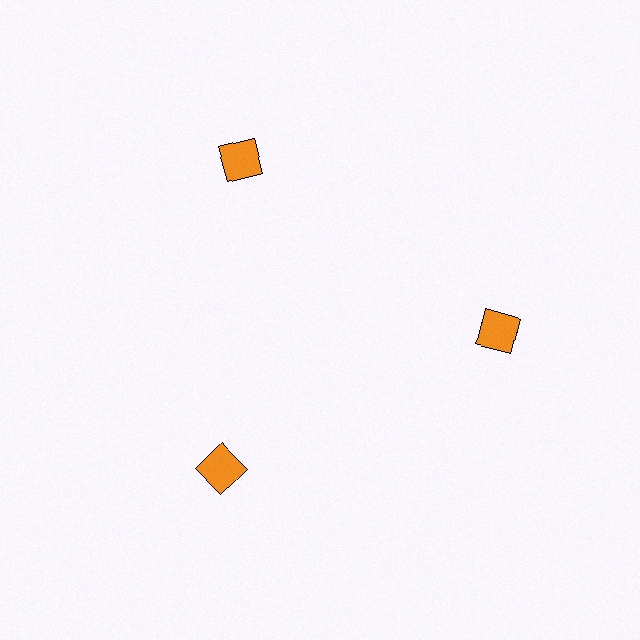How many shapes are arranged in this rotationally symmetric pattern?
There are 3 shapes, arranged in 3 groups of 1.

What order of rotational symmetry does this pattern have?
This pattern has 3-fold rotational symmetry.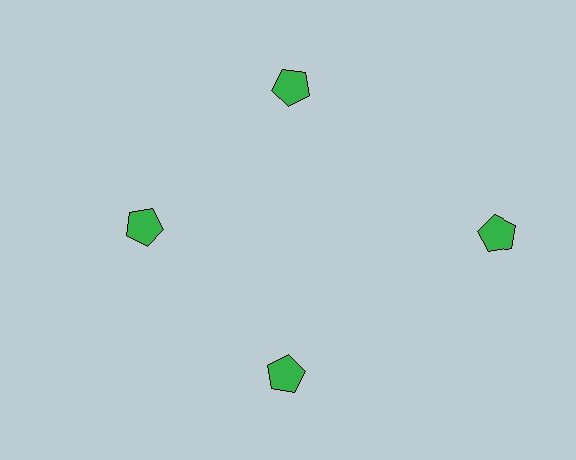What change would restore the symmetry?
The symmetry would be restored by moving it inward, back onto the ring so that all 4 pentagons sit at equal angles and equal distance from the center.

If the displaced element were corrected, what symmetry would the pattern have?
It would have 4-fold rotational symmetry — the pattern would map onto itself every 90 degrees.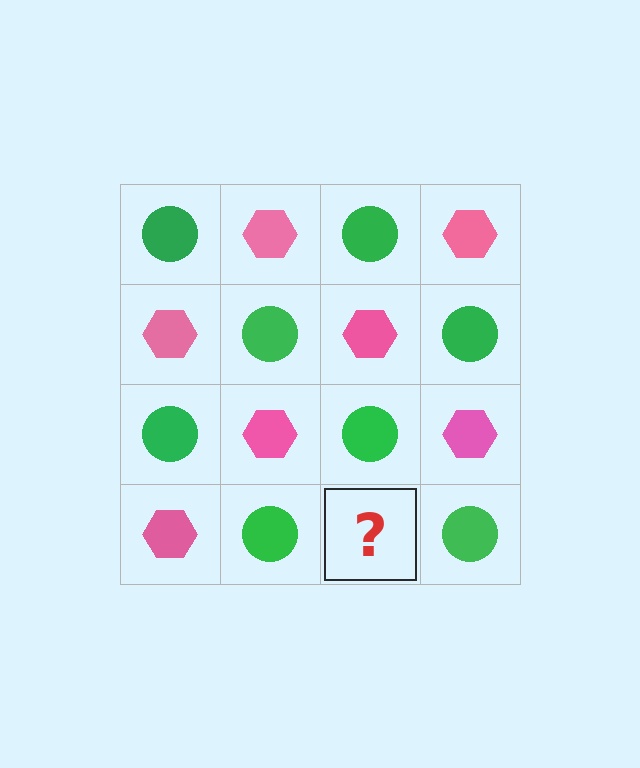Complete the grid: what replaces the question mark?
The question mark should be replaced with a pink hexagon.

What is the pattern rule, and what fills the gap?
The rule is that it alternates green circle and pink hexagon in a checkerboard pattern. The gap should be filled with a pink hexagon.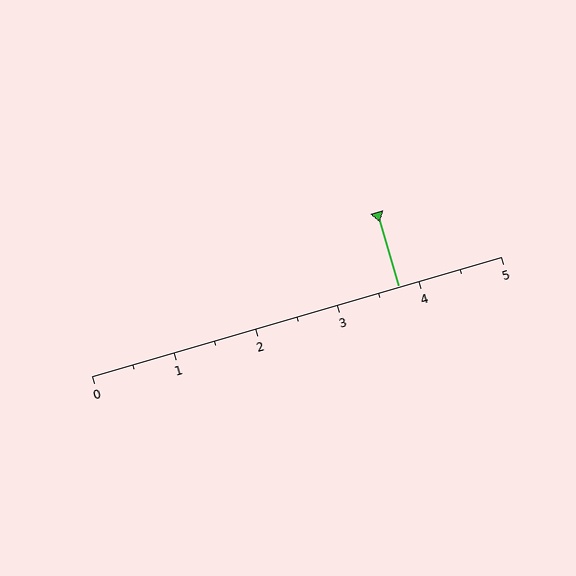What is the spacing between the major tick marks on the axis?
The major ticks are spaced 1 apart.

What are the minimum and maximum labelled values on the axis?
The axis runs from 0 to 5.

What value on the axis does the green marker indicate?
The marker indicates approximately 3.8.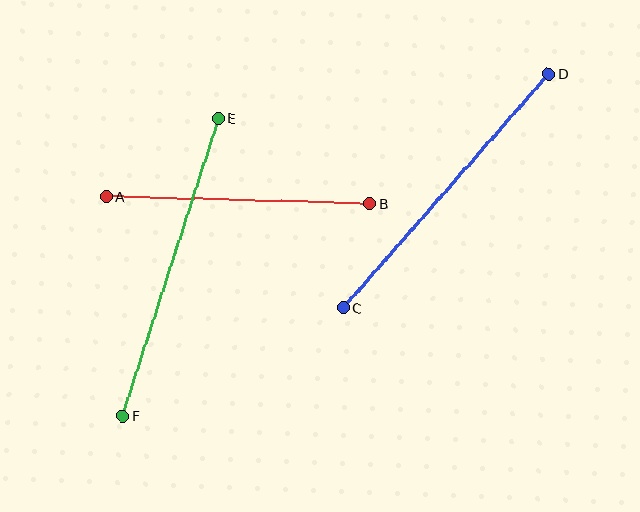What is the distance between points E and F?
The distance is approximately 313 pixels.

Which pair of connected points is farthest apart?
Points E and F are farthest apart.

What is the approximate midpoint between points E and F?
The midpoint is at approximately (171, 267) pixels.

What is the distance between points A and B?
The distance is approximately 264 pixels.